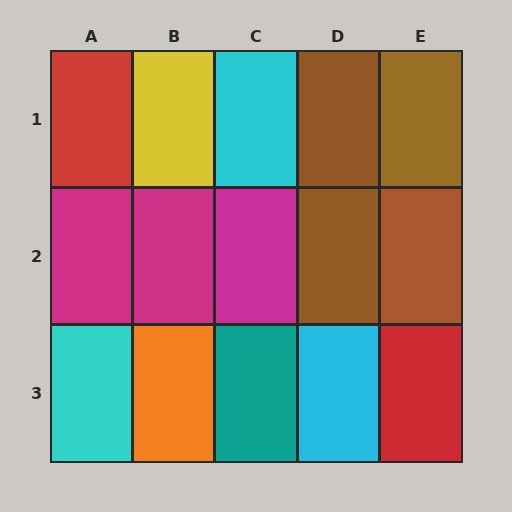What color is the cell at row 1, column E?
Brown.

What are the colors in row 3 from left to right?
Cyan, orange, teal, cyan, red.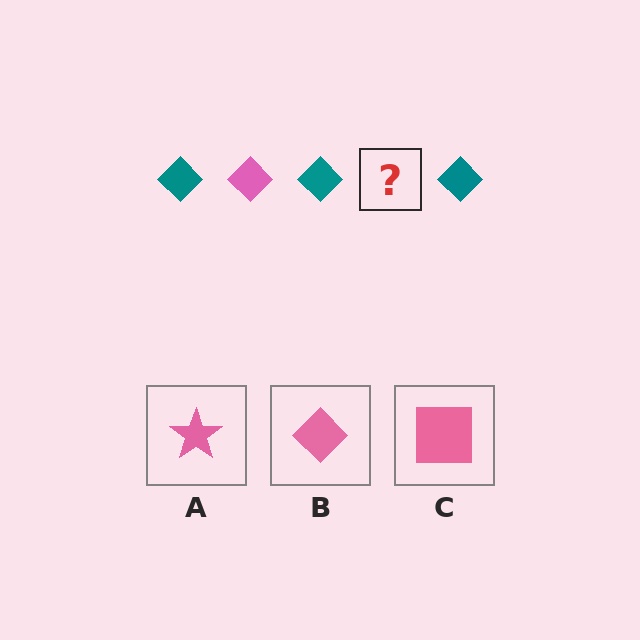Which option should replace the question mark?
Option B.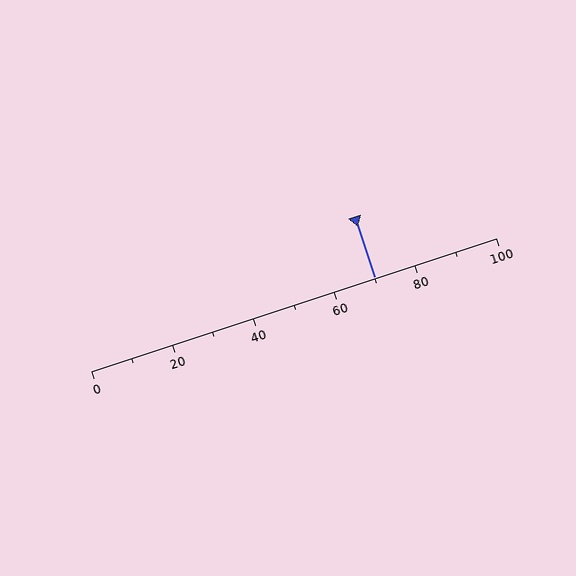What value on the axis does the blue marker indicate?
The marker indicates approximately 70.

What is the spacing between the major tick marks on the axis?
The major ticks are spaced 20 apart.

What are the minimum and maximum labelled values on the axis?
The axis runs from 0 to 100.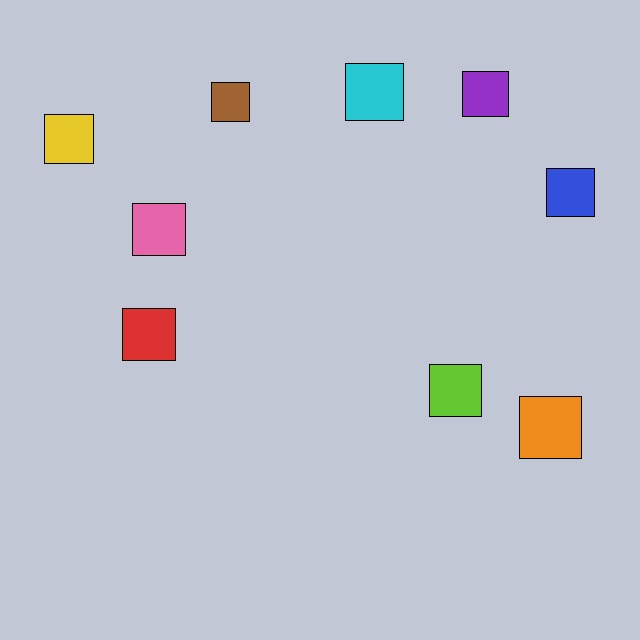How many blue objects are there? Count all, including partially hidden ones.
There is 1 blue object.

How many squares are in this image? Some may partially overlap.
There are 9 squares.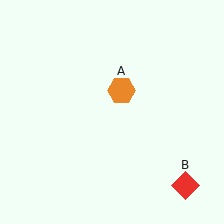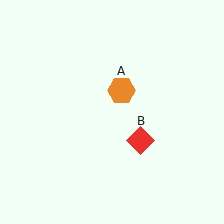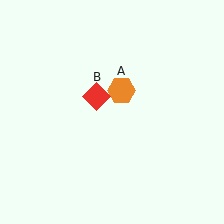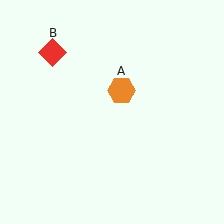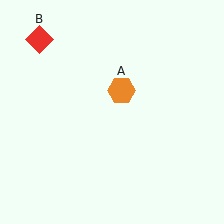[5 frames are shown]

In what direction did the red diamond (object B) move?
The red diamond (object B) moved up and to the left.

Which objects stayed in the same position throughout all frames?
Orange hexagon (object A) remained stationary.